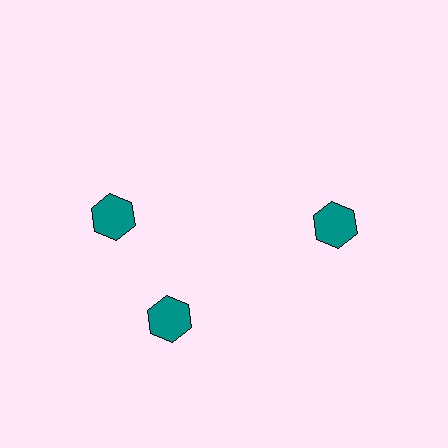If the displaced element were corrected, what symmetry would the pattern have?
It would have 3-fold rotational symmetry — the pattern would map onto itself every 120 degrees.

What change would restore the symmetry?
The symmetry would be restored by rotating it back into even spacing with its neighbors so that all 3 hexagons sit at equal angles and equal distance from the center.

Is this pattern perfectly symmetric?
No. The 3 teal hexagons are arranged in a ring, but one element near the 11 o'clock position is rotated out of alignment along the ring, breaking the 3-fold rotational symmetry.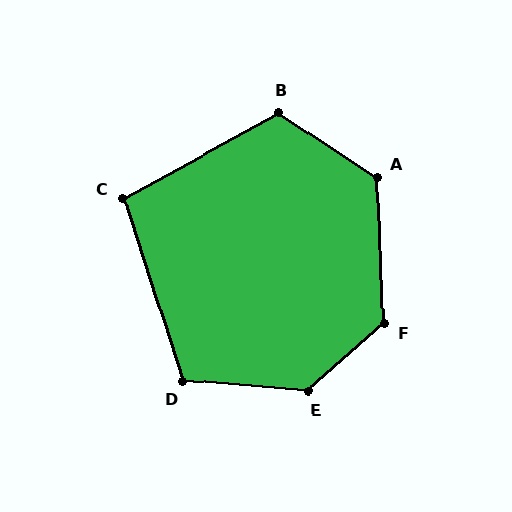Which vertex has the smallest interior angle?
C, at approximately 101 degrees.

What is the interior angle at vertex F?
Approximately 129 degrees (obtuse).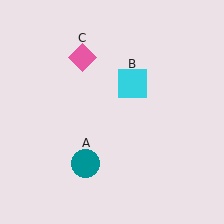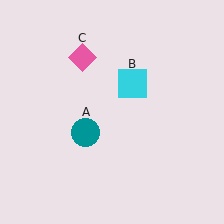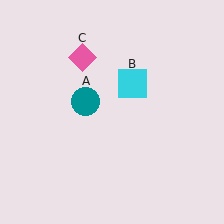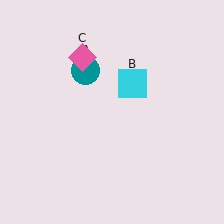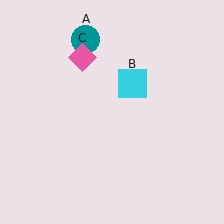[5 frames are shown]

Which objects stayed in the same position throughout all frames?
Cyan square (object B) and pink diamond (object C) remained stationary.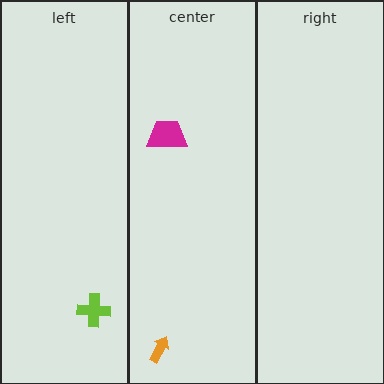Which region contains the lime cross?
The left region.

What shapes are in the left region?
The lime cross.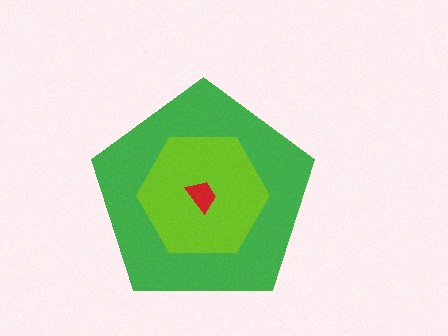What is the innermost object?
The red trapezoid.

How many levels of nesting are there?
3.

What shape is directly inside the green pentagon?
The lime hexagon.